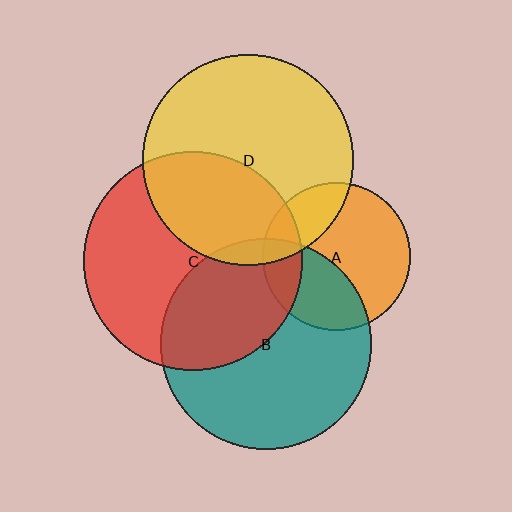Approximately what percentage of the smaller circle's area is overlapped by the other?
Approximately 35%.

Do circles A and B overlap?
Yes.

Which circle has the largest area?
Circle C (red).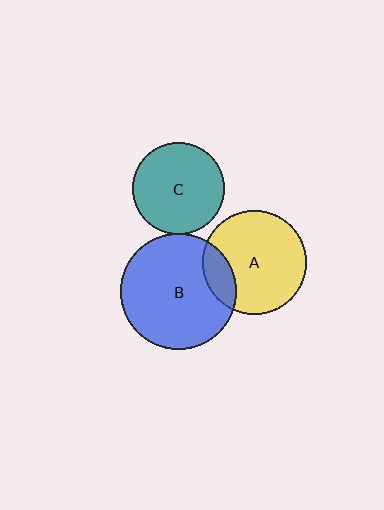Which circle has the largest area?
Circle B (blue).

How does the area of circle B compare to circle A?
Approximately 1.2 times.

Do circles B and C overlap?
Yes.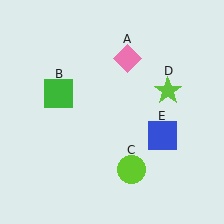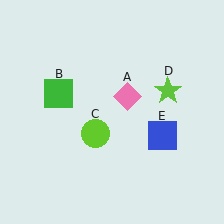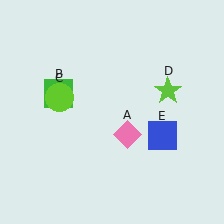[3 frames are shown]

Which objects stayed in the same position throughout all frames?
Green square (object B) and lime star (object D) and blue square (object E) remained stationary.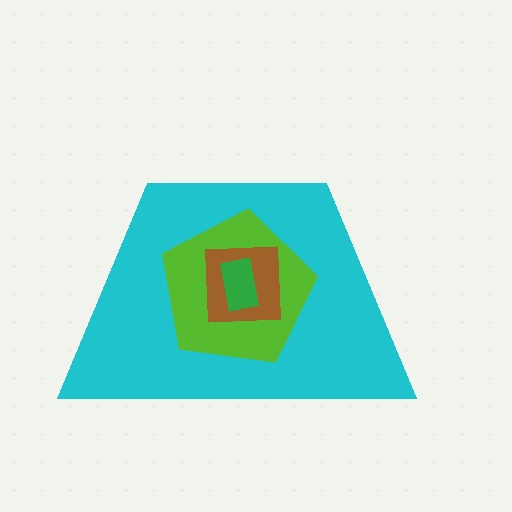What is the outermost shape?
The cyan trapezoid.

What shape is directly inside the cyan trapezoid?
The lime pentagon.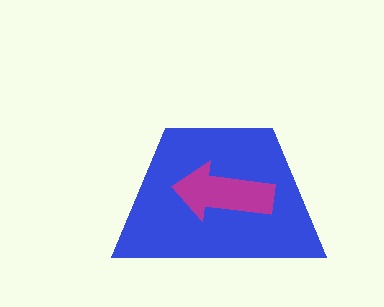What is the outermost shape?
The blue trapezoid.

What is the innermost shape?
The magenta arrow.